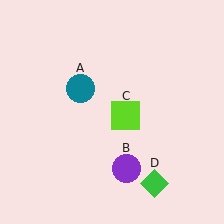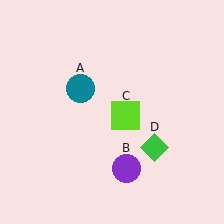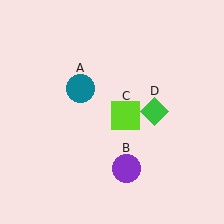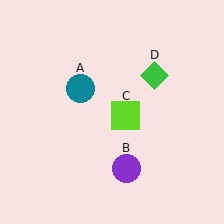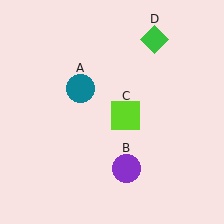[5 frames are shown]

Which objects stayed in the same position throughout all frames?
Teal circle (object A) and purple circle (object B) and lime square (object C) remained stationary.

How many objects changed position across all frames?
1 object changed position: green diamond (object D).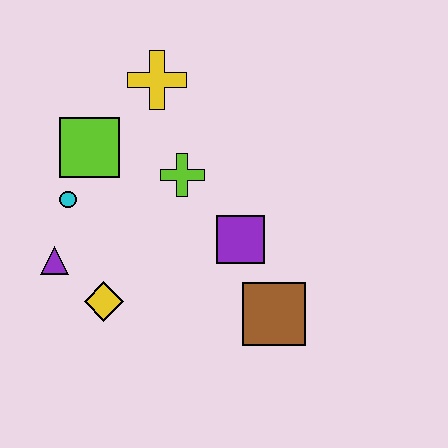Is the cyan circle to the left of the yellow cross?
Yes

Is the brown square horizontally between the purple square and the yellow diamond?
No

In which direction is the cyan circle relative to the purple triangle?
The cyan circle is above the purple triangle.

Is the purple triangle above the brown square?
Yes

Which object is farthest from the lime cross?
The brown square is farthest from the lime cross.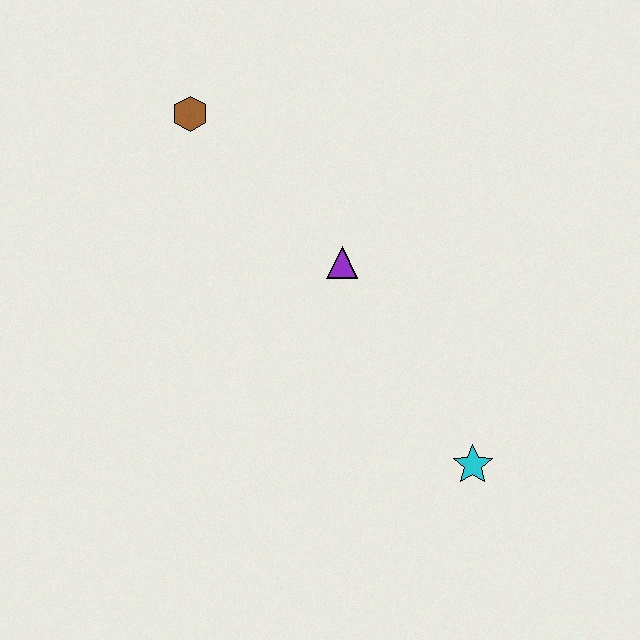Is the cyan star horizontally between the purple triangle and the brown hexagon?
No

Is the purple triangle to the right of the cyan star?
No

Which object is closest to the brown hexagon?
The purple triangle is closest to the brown hexagon.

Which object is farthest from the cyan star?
The brown hexagon is farthest from the cyan star.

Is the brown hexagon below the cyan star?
No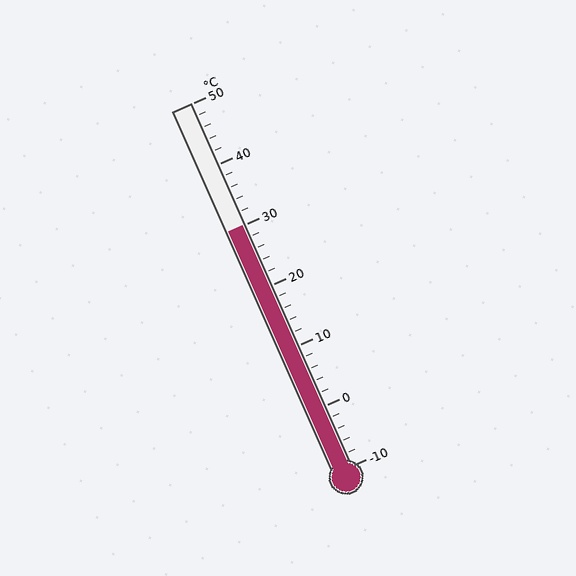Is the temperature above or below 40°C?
The temperature is below 40°C.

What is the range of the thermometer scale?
The thermometer scale ranges from -10°C to 50°C.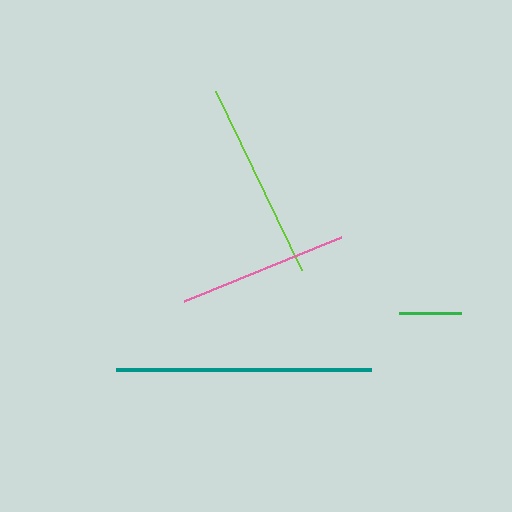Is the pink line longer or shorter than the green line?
The pink line is longer than the green line.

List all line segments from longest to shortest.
From longest to shortest: teal, lime, pink, green.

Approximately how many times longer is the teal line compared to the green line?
The teal line is approximately 4.1 times the length of the green line.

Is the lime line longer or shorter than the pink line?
The lime line is longer than the pink line.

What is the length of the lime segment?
The lime segment is approximately 199 pixels long.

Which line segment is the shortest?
The green line is the shortest at approximately 62 pixels.